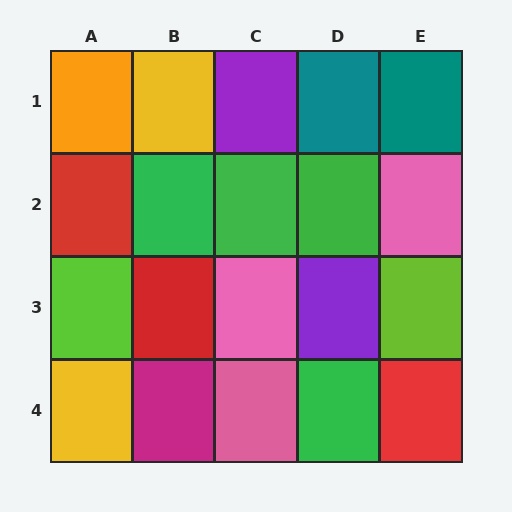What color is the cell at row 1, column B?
Yellow.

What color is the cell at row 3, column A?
Lime.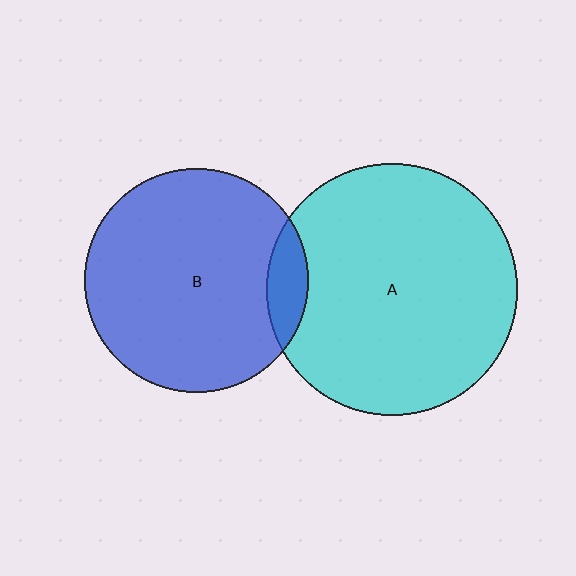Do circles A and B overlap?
Yes.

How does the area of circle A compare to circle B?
Approximately 1.3 times.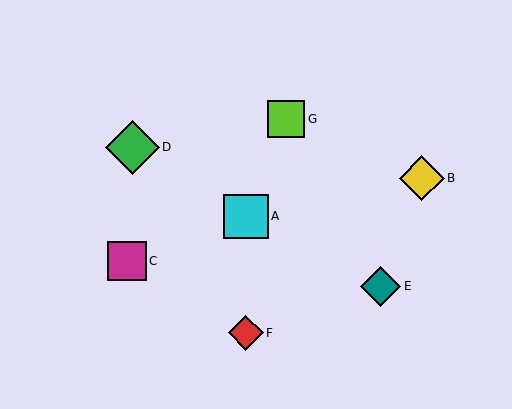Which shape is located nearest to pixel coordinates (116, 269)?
The magenta square (labeled C) at (127, 261) is nearest to that location.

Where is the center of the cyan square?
The center of the cyan square is at (246, 216).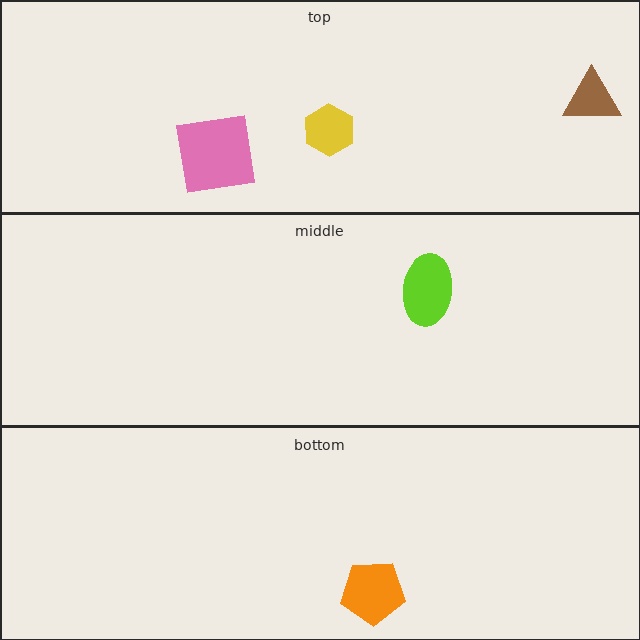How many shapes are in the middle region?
1.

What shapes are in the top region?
The pink square, the brown triangle, the yellow hexagon.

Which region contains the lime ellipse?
The middle region.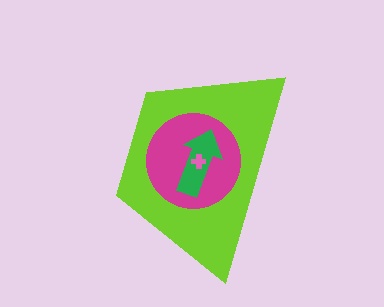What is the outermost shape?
The lime trapezoid.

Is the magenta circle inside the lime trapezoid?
Yes.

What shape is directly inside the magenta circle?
The green arrow.